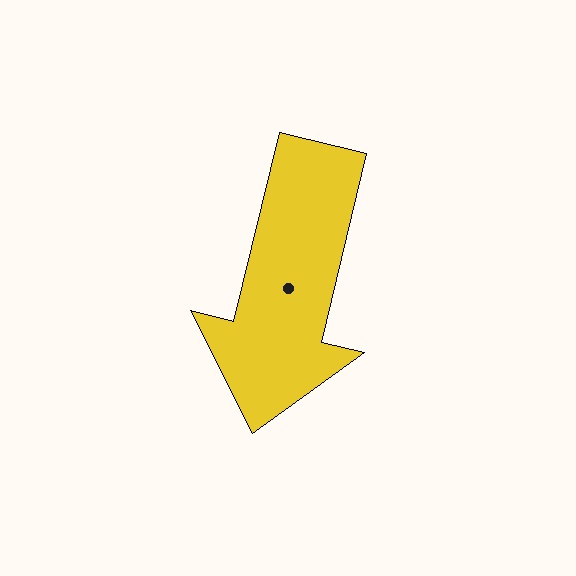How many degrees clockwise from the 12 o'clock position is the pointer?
Approximately 194 degrees.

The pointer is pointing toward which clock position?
Roughly 6 o'clock.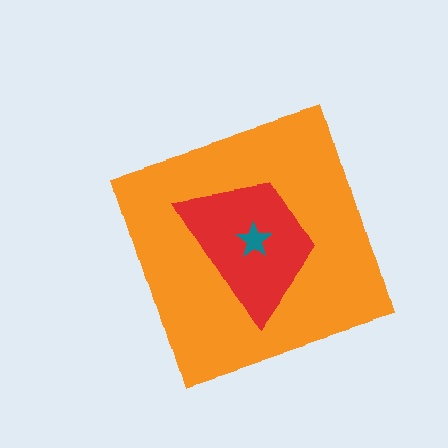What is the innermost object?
The teal star.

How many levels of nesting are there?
3.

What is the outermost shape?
The orange diamond.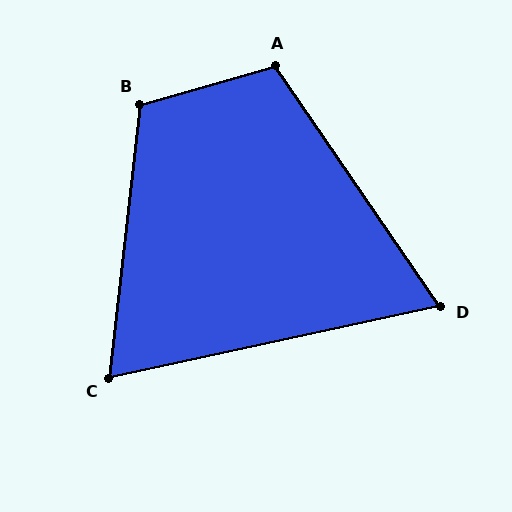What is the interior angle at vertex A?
Approximately 109 degrees (obtuse).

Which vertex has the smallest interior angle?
D, at approximately 68 degrees.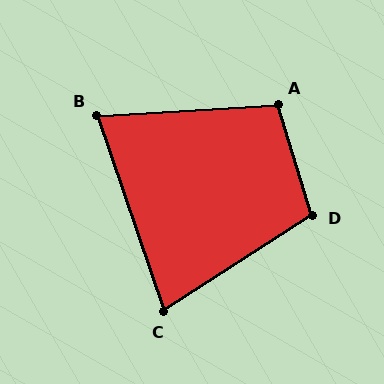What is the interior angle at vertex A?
Approximately 104 degrees (obtuse).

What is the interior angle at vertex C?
Approximately 76 degrees (acute).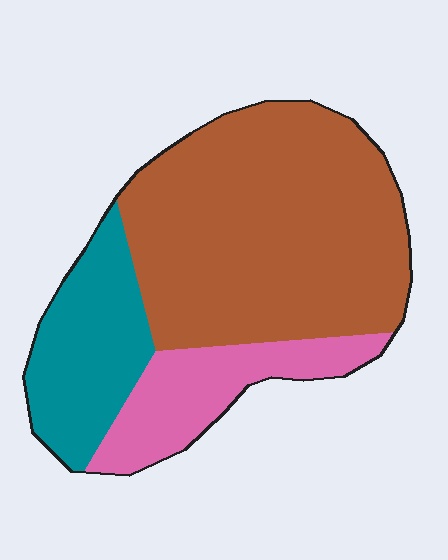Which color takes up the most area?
Brown, at roughly 60%.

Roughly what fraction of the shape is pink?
Pink covers 18% of the shape.